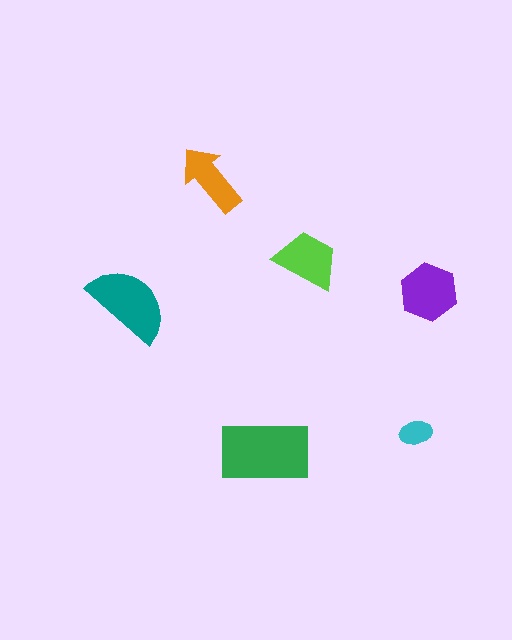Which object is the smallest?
The cyan ellipse.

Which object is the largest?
The green rectangle.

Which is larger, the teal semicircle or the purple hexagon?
The teal semicircle.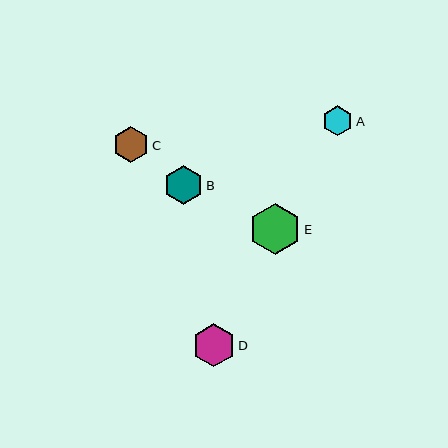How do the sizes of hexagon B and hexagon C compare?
Hexagon B and hexagon C are approximately the same size.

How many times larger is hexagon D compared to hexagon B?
Hexagon D is approximately 1.1 times the size of hexagon B.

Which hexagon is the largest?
Hexagon E is the largest with a size of approximately 52 pixels.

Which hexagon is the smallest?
Hexagon A is the smallest with a size of approximately 30 pixels.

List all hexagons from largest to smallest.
From largest to smallest: E, D, B, C, A.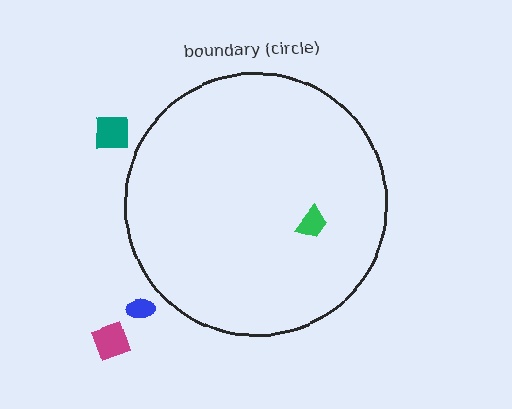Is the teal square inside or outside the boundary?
Outside.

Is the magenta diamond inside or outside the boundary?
Outside.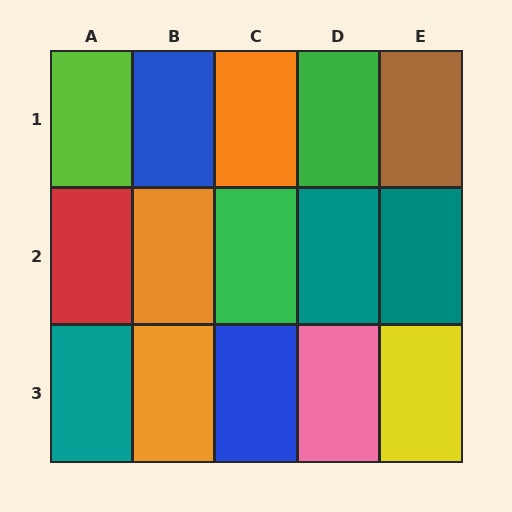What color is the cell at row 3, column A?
Teal.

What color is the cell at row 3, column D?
Pink.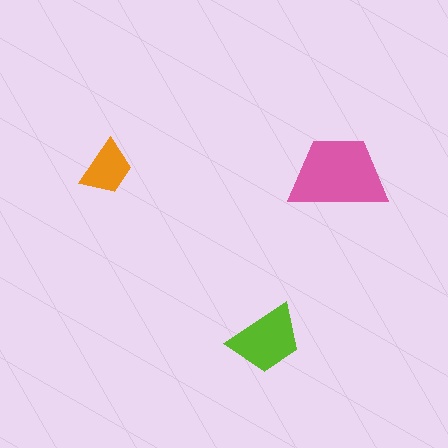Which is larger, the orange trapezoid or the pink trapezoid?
The pink one.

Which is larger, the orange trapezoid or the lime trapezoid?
The lime one.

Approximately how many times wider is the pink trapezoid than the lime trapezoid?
About 1.5 times wider.